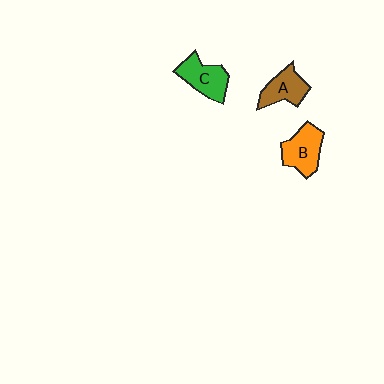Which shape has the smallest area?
Shape A (brown).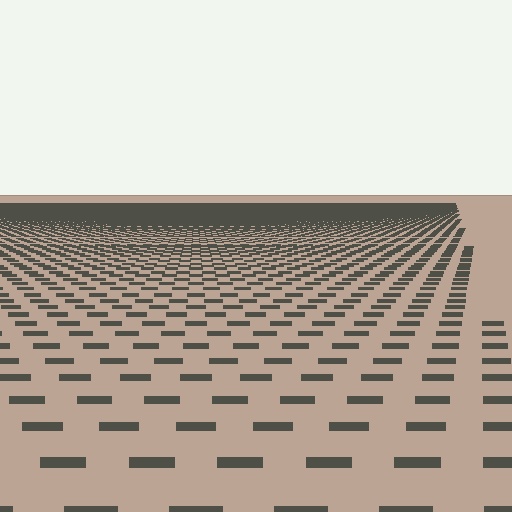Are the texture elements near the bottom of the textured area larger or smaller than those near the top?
Larger. Near the bottom, elements are closer to the viewer and appear at a bigger on-screen size.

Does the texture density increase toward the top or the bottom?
Density increases toward the top.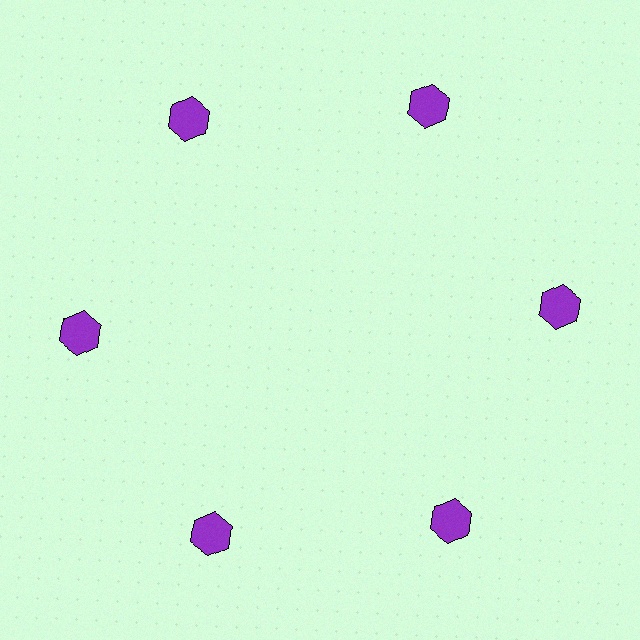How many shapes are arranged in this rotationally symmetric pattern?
There are 6 shapes, arranged in 6 groups of 1.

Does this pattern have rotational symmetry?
Yes, this pattern has 6-fold rotational symmetry. It looks the same after rotating 60 degrees around the center.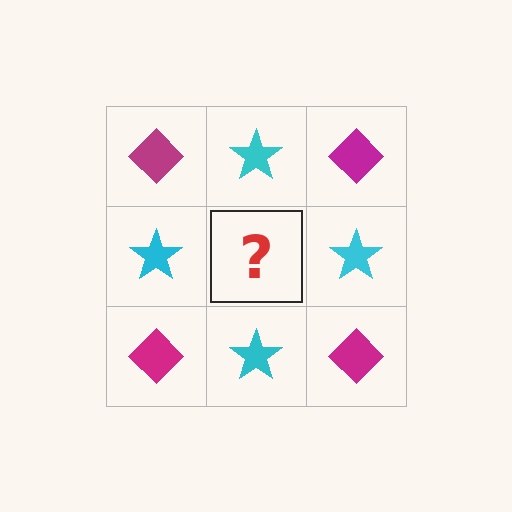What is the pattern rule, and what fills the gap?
The rule is that it alternates magenta diamond and cyan star in a checkerboard pattern. The gap should be filled with a magenta diamond.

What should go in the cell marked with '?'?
The missing cell should contain a magenta diamond.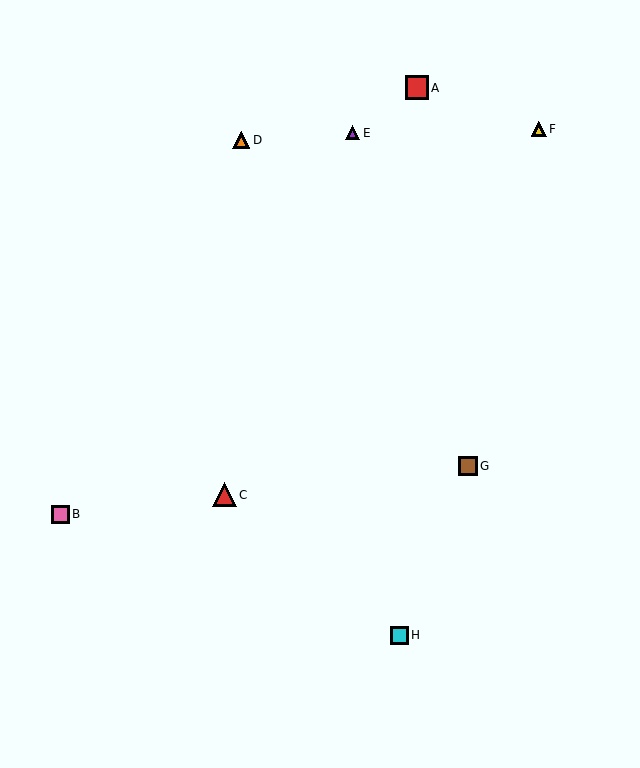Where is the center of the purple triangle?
The center of the purple triangle is at (353, 133).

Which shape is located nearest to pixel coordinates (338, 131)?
The purple triangle (labeled E) at (353, 133) is nearest to that location.